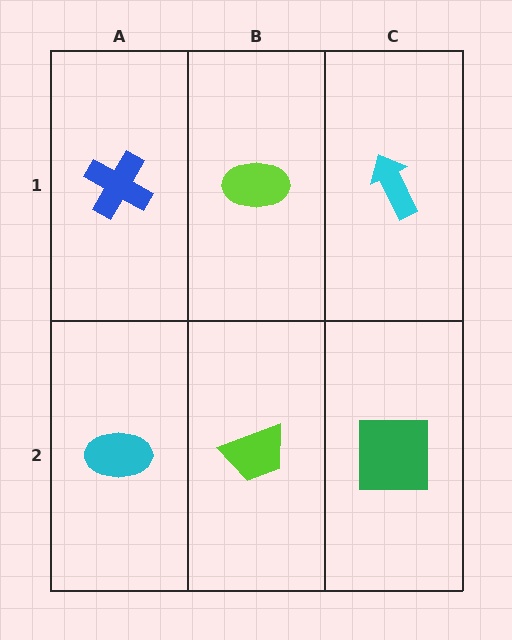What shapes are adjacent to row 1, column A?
A cyan ellipse (row 2, column A), a lime ellipse (row 1, column B).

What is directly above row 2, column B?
A lime ellipse.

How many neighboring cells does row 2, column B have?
3.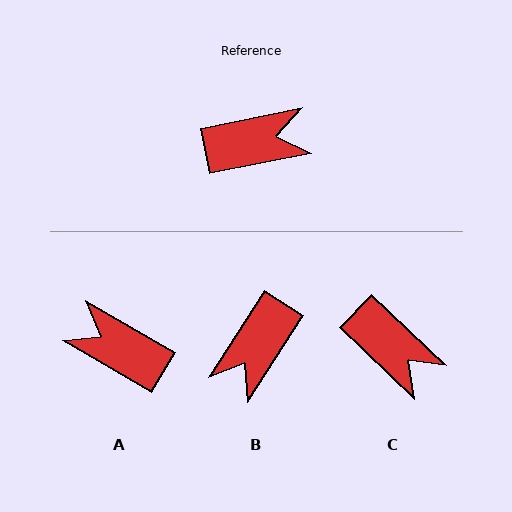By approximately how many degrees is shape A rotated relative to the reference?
Approximately 139 degrees counter-clockwise.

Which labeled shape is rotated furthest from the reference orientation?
A, about 139 degrees away.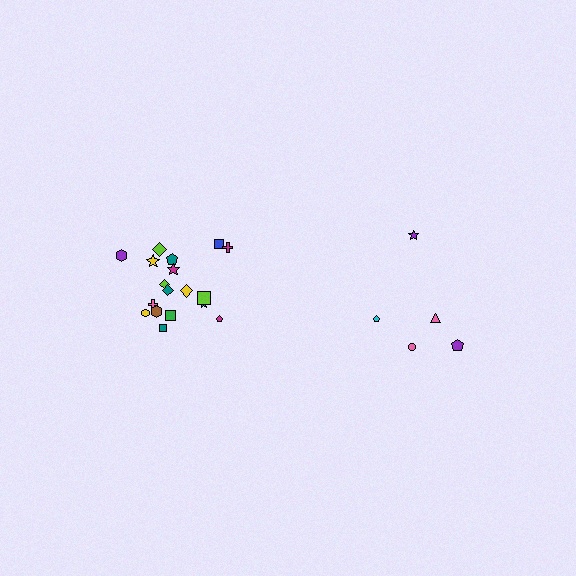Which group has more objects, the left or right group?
The left group.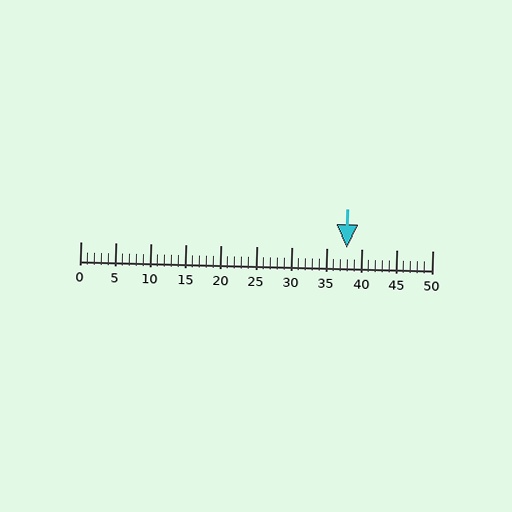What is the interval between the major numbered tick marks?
The major tick marks are spaced 5 units apart.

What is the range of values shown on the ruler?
The ruler shows values from 0 to 50.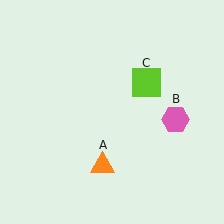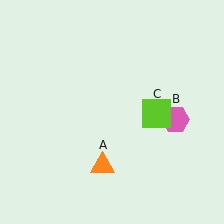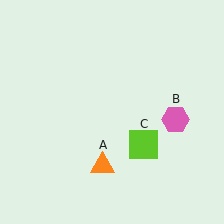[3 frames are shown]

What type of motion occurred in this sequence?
The lime square (object C) rotated clockwise around the center of the scene.